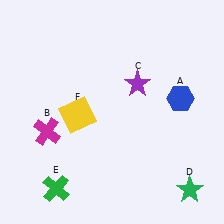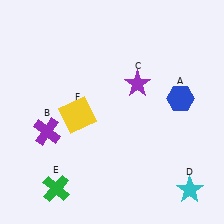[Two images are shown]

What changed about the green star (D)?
In Image 1, D is green. In Image 2, it changed to cyan.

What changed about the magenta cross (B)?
In Image 1, B is magenta. In Image 2, it changed to purple.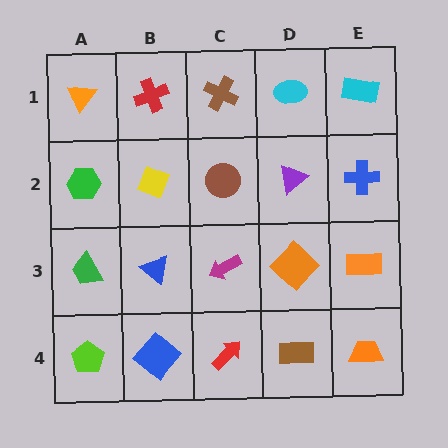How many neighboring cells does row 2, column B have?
4.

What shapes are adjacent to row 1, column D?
A purple triangle (row 2, column D), a brown cross (row 1, column C), a cyan rectangle (row 1, column E).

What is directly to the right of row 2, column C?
A purple triangle.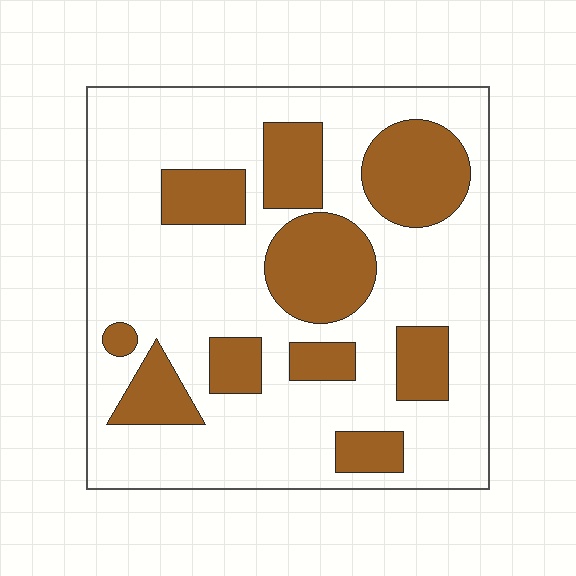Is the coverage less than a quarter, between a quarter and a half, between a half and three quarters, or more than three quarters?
Between a quarter and a half.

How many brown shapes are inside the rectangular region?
10.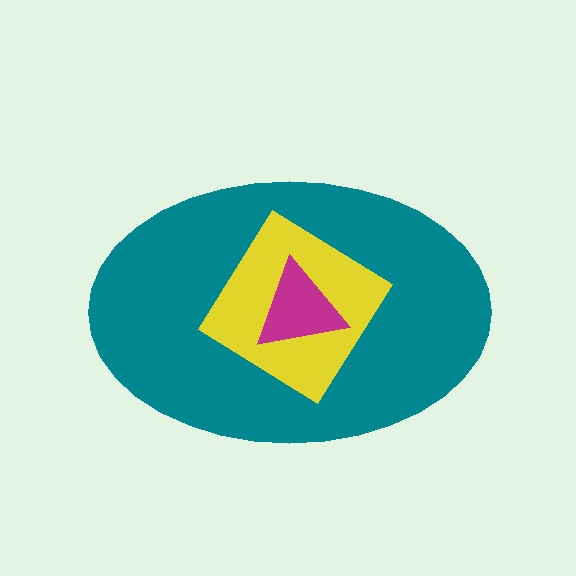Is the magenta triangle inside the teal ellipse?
Yes.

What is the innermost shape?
The magenta triangle.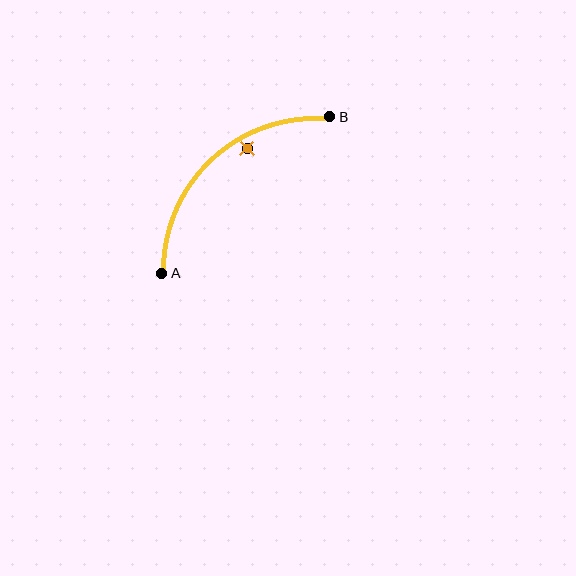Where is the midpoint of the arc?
The arc midpoint is the point on the curve farthest from the straight line joining A and B. It sits above and to the left of that line.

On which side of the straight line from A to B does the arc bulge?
The arc bulges above and to the left of the straight line connecting A and B.